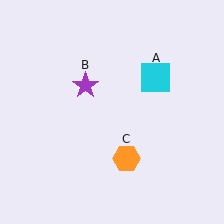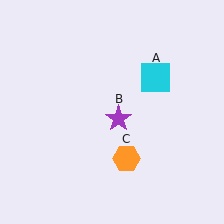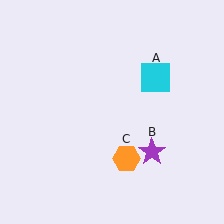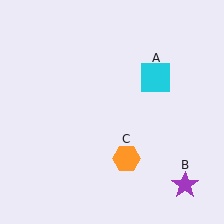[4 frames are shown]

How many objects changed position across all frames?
1 object changed position: purple star (object B).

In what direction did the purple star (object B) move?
The purple star (object B) moved down and to the right.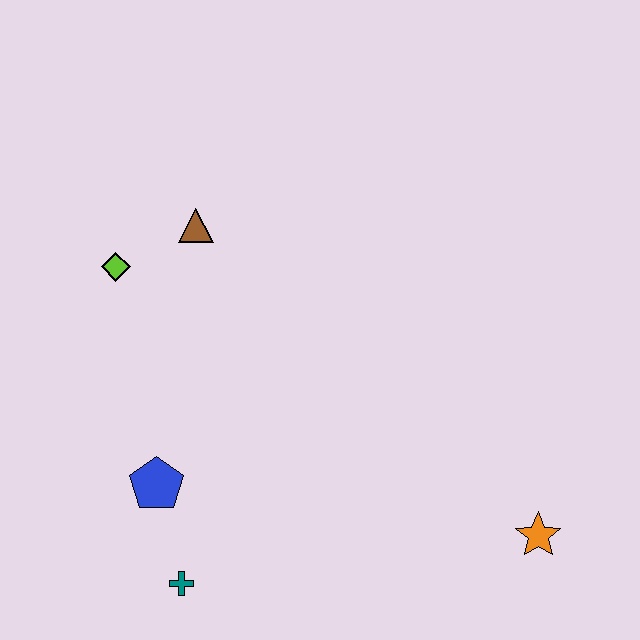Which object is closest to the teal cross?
The blue pentagon is closest to the teal cross.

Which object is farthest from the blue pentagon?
The orange star is farthest from the blue pentagon.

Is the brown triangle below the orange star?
No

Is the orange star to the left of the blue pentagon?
No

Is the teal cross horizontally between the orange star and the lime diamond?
Yes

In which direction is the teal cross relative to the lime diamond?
The teal cross is below the lime diamond.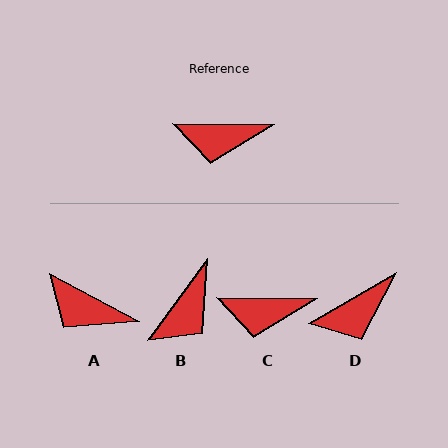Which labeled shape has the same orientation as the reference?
C.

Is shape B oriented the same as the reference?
No, it is off by about 55 degrees.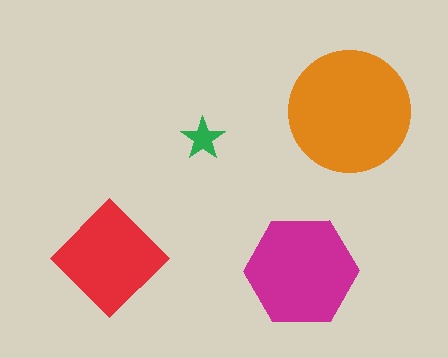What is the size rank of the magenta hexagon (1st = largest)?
2nd.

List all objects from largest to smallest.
The orange circle, the magenta hexagon, the red diamond, the green star.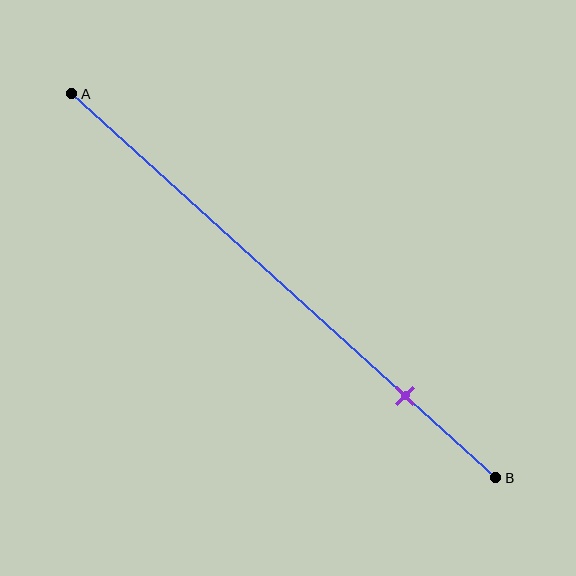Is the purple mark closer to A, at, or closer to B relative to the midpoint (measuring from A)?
The purple mark is closer to point B than the midpoint of segment AB.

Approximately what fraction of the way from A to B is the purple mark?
The purple mark is approximately 80% of the way from A to B.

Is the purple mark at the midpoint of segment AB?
No, the mark is at about 80% from A, not at the 50% midpoint.